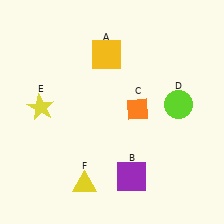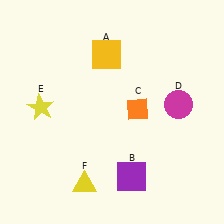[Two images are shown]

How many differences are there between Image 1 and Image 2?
There is 1 difference between the two images.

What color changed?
The circle (D) changed from lime in Image 1 to magenta in Image 2.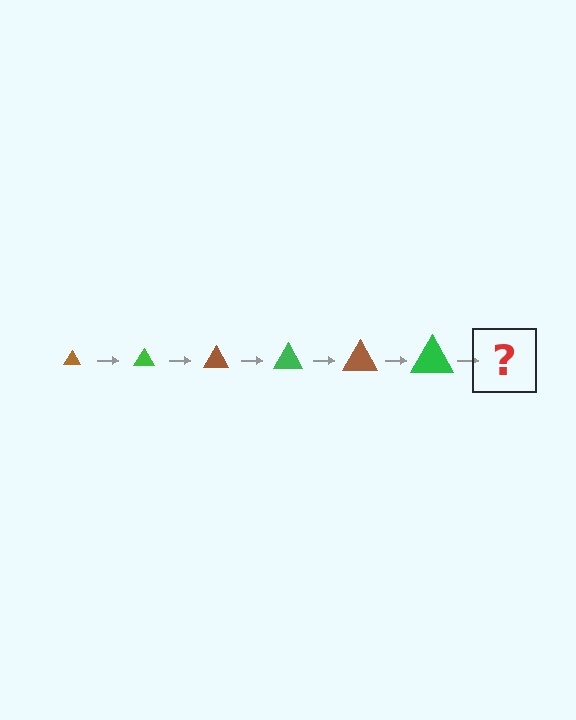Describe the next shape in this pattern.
It should be a brown triangle, larger than the previous one.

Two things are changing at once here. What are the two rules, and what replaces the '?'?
The two rules are that the triangle grows larger each step and the color cycles through brown and green. The '?' should be a brown triangle, larger than the previous one.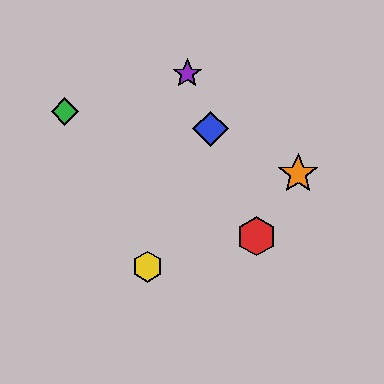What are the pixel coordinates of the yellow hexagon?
The yellow hexagon is at (148, 267).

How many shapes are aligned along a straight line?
3 shapes (the red hexagon, the blue diamond, the purple star) are aligned along a straight line.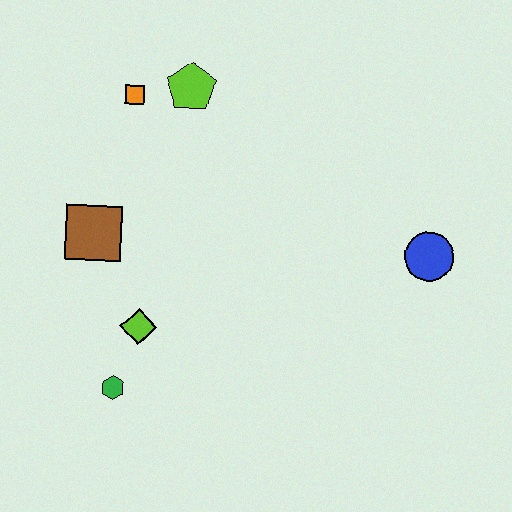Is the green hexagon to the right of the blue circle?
No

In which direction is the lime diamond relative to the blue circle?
The lime diamond is to the left of the blue circle.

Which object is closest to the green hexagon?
The lime diamond is closest to the green hexagon.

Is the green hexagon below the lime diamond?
Yes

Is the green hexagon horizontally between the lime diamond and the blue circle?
No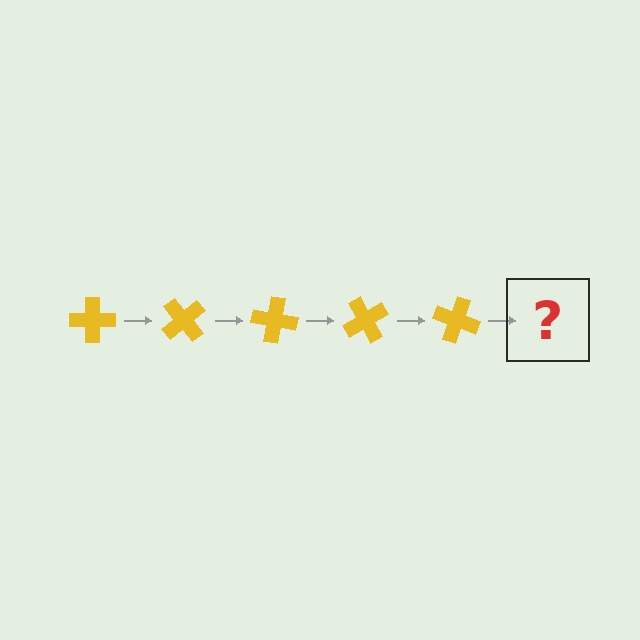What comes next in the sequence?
The next element should be a yellow cross rotated 250 degrees.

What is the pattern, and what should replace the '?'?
The pattern is that the cross rotates 50 degrees each step. The '?' should be a yellow cross rotated 250 degrees.